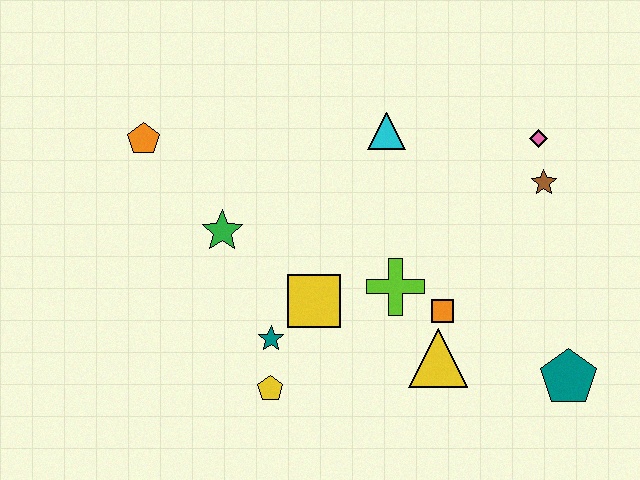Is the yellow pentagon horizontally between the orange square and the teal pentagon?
No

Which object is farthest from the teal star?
The pink diamond is farthest from the teal star.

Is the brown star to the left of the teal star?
No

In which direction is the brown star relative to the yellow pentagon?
The brown star is to the right of the yellow pentagon.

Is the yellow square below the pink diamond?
Yes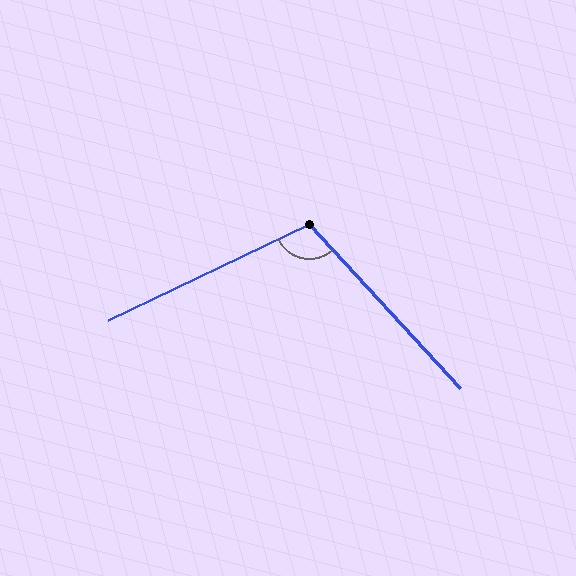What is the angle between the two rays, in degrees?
Approximately 107 degrees.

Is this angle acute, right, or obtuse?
It is obtuse.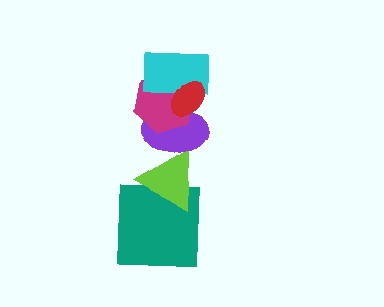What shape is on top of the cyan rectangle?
The red ellipse is on top of the cyan rectangle.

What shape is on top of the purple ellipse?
The magenta hexagon is on top of the purple ellipse.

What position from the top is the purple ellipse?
The purple ellipse is 4th from the top.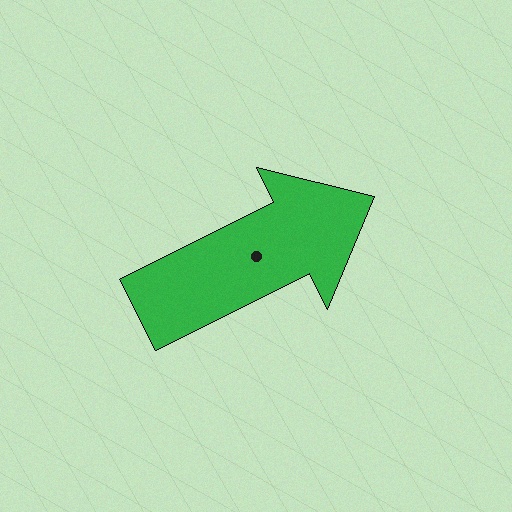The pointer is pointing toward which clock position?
Roughly 2 o'clock.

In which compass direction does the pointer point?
Northeast.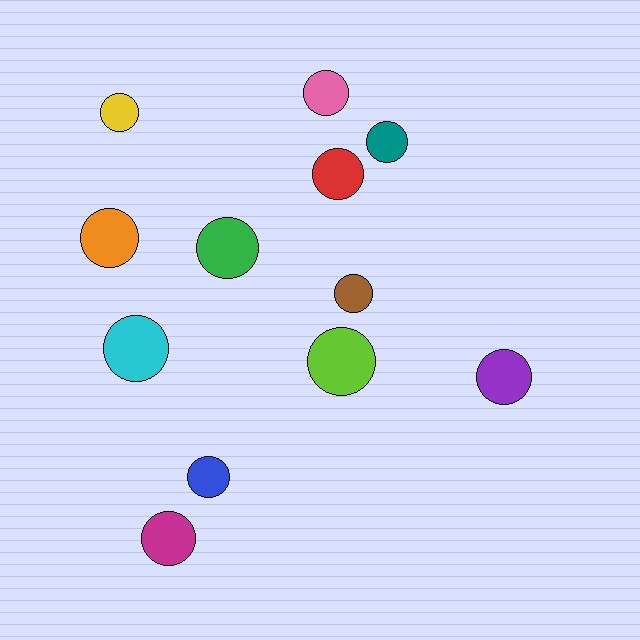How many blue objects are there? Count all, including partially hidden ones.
There is 1 blue object.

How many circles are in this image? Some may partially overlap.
There are 12 circles.